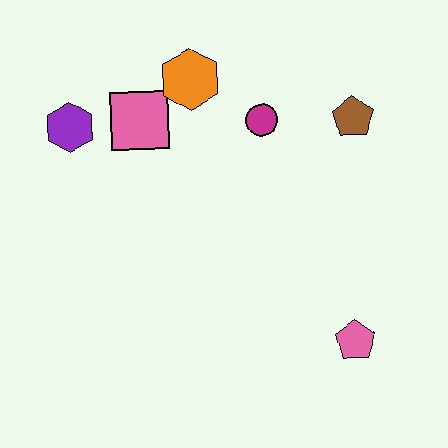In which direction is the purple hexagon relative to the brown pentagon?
The purple hexagon is to the left of the brown pentagon.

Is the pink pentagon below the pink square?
Yes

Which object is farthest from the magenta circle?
The pink pentagon is farthest from the magenta circle.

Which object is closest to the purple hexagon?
The pink square is closest to the purple hexagon.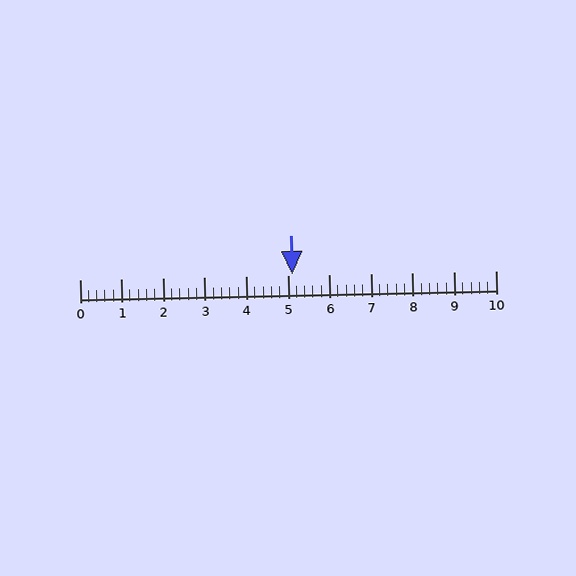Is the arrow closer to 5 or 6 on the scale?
The arrow is closer to 5.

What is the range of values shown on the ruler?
The ruler shows values from 0 to 10.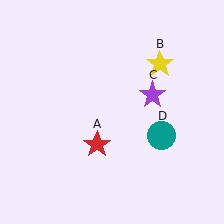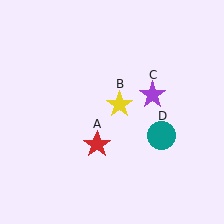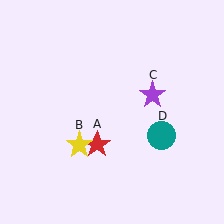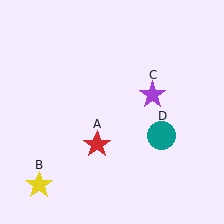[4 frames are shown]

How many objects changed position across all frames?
1 object changed position: yellow star (object B).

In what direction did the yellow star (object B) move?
The yellow star (object B) moved down and to the left.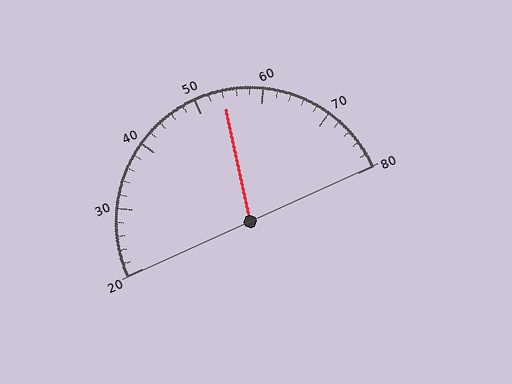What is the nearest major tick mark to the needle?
The nearest major tick mark is 50.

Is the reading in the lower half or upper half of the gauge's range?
The reading is in the upper half of the range (20 to 80).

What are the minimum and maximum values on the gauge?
The gauge ranges from 20 to 80.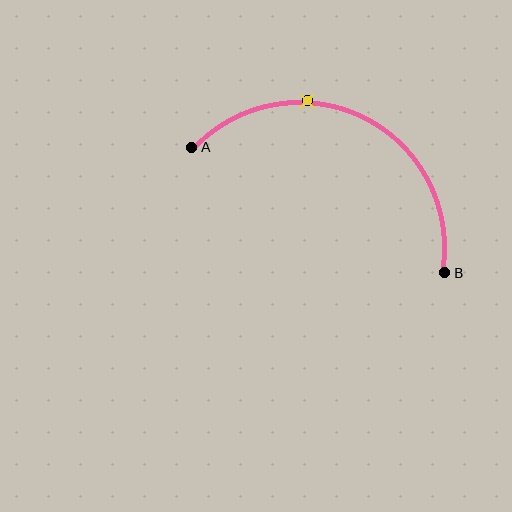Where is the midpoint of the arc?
The arc midpoint is the point on the curve farthest from the straight line joining A and B. It sits above that line.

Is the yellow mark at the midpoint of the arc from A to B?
No. The yellow mark lies on the arc but is closer to endpoint A. The arc midpoint would be at the point on the curve equidistant along the arc from both A and B.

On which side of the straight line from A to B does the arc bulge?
The arc bulges above the straight line connecting A and B.